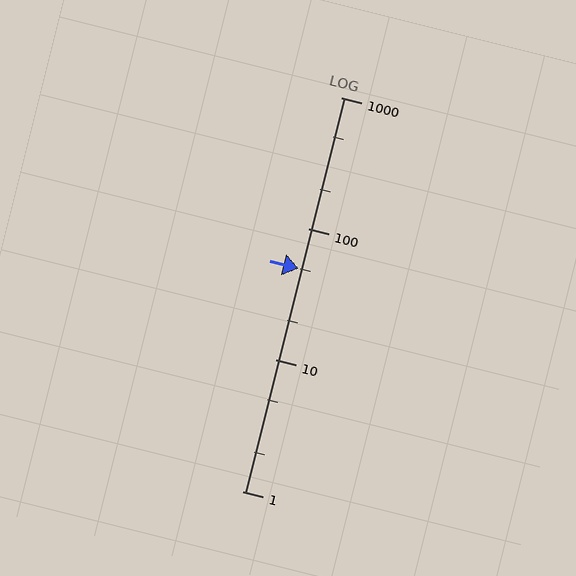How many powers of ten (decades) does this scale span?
The scale spans 3 decades, from 1 to 1000.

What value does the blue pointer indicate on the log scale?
The pointer indicates approximately 50.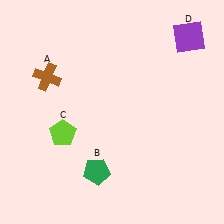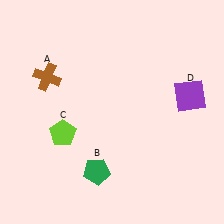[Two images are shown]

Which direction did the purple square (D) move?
The purple square (D) moved down.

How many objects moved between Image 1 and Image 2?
1 object moved between the two images.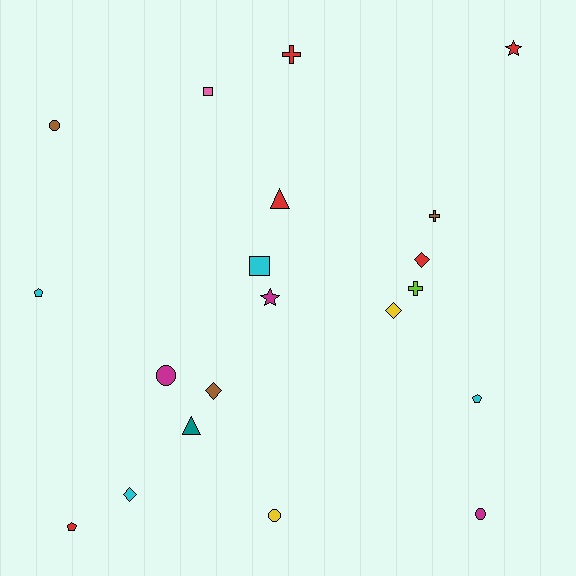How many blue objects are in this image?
There are no blue objects.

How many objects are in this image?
There are 20 objects.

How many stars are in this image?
There are 2 stars.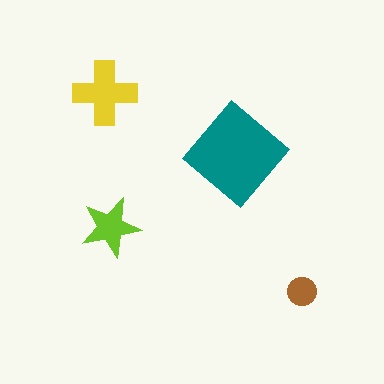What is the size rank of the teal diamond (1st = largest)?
1st.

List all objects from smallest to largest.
The brown circle, the lime star, the yellow cross, the teal diamond.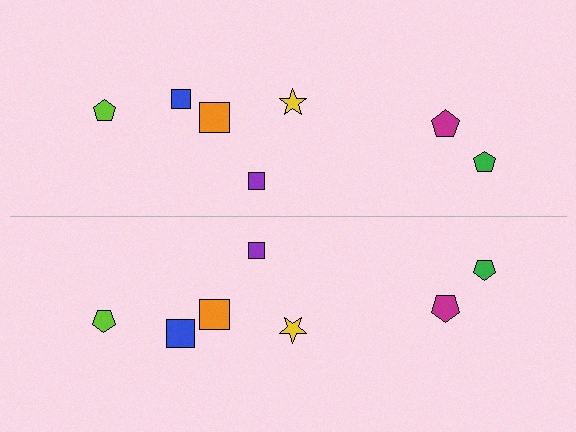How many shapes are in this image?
There are 14 shapes in this image.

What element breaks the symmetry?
The blue square on the bottom side has a different size than its mirror counterpart.